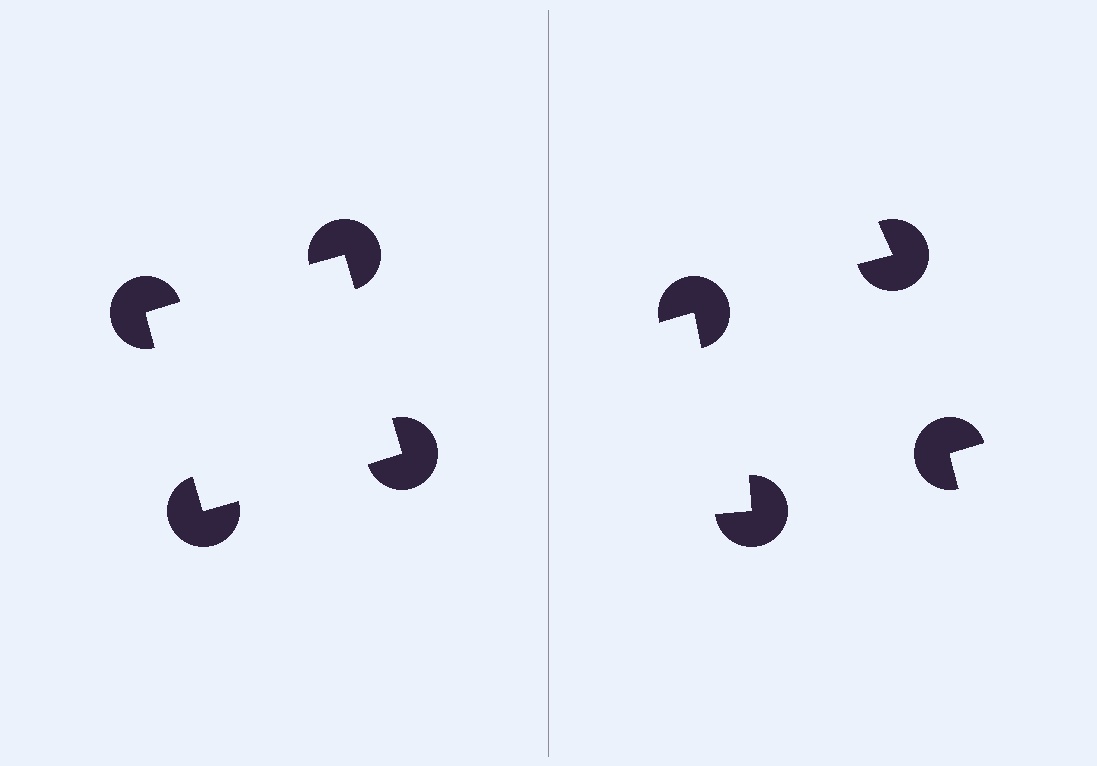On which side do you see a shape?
An illusory square appears on the left side. On the right side the wedge cuts are rotated, so no coherent shape forms.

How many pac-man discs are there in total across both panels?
8 — 4 on each side.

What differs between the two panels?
The pac-man discs are positioned identically on both sides; only the wedge orientations differ. On the left they align to a square; on the right they are misaligned.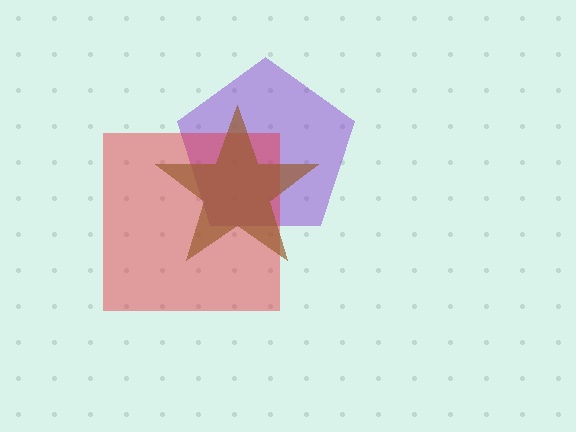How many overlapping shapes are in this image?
There are 3 overlapping shapes in the image.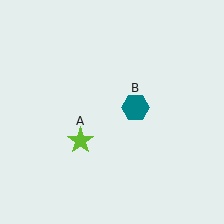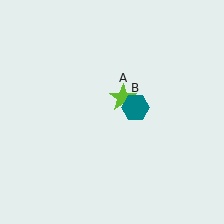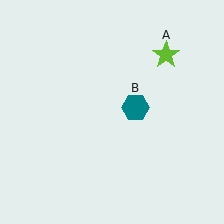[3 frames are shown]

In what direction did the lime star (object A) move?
The lime star (object A) moved up and to the right.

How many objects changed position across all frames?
1 object changed position: lime star (object A).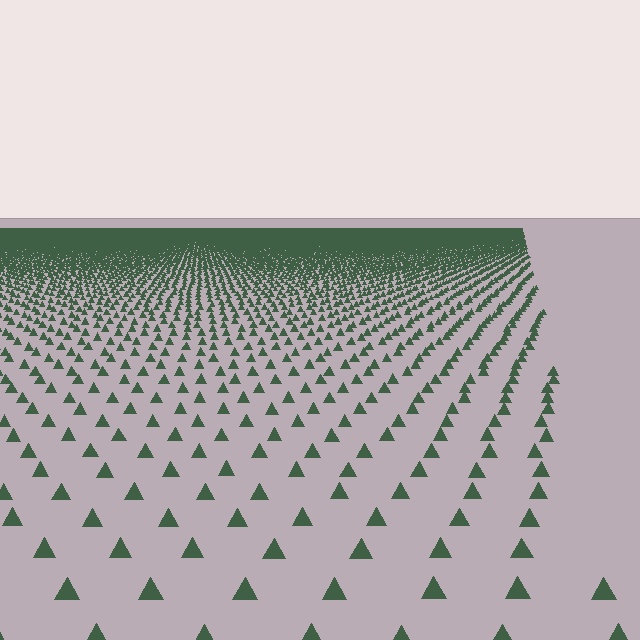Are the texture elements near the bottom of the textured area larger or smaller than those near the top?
Larger. Near the bottom, elements are closer to the viewer and appear at a bigger on-screen size.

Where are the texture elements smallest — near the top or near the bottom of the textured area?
Near the top.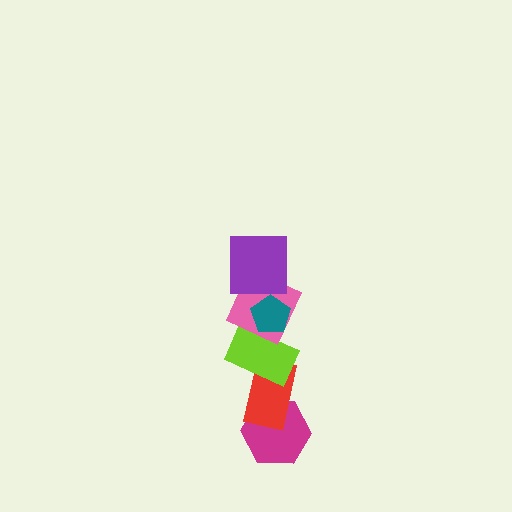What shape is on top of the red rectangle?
The lime rectangle is on top of the red rectangle.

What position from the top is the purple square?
The purple square is 1st from the top.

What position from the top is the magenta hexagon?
The magenta hexagon is 6th from the top.